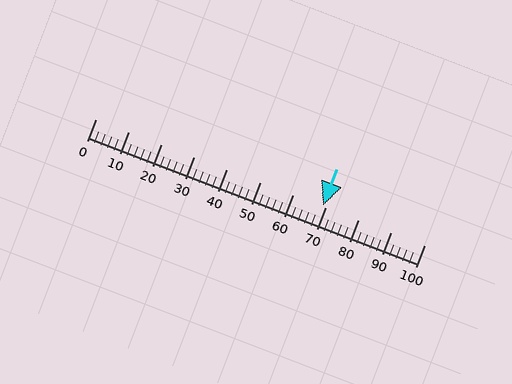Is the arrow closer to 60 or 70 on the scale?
The arrow is closer to 70.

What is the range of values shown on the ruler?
The ruler shows values from 0 to 100.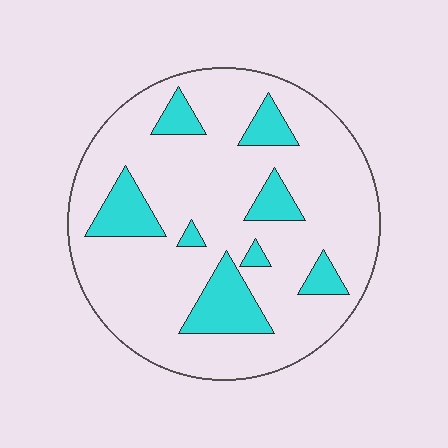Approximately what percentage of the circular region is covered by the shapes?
Approximately 20%.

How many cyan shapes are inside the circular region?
8.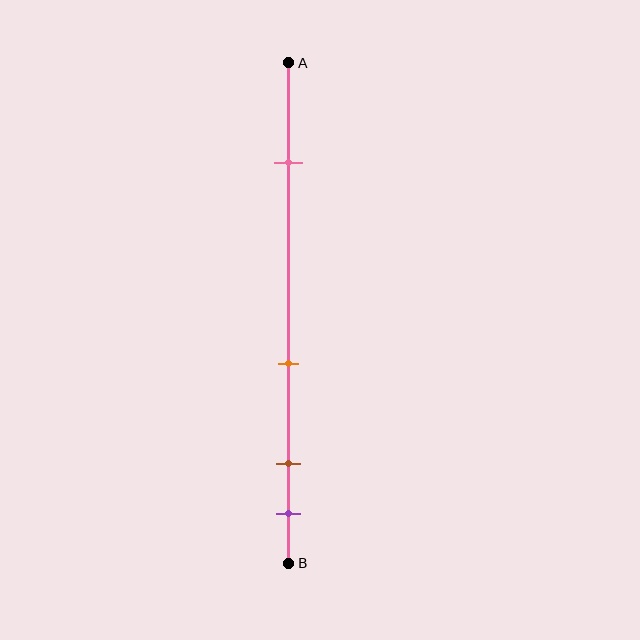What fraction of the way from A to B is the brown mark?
The brown mark is approximately 80% (0.8) of the way from A to B.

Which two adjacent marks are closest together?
The brown and purple marks are the closest adjacent pair.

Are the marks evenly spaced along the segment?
No, the marks are not evenly spaced.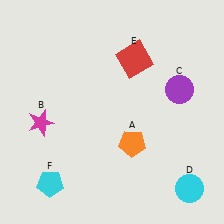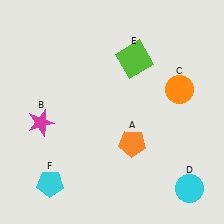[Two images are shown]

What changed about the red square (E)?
In Image 1, E is red. In Image 2, it changed to lime.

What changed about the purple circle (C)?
In Image 1, C is purple. In Image 2, it changed to orange.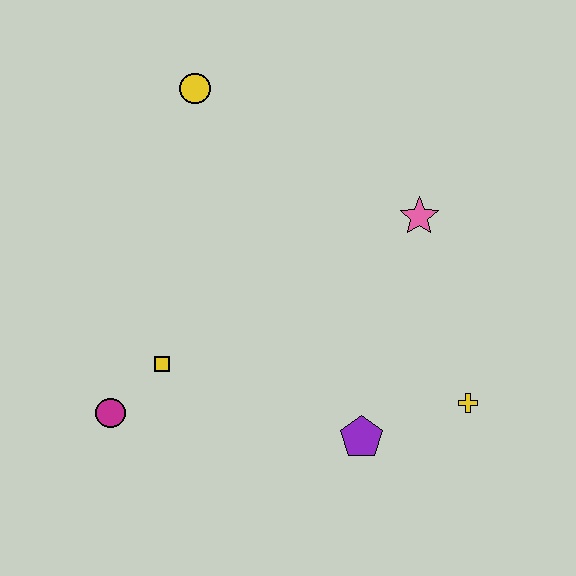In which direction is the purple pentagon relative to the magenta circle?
The purple pentagon is to the right of the magenta circle.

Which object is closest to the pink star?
The yellow cross is closest to the pink star.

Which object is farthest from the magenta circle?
The pink star is farthest from the magenta circle.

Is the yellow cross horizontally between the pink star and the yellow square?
No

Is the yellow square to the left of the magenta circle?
No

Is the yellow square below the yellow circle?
Yes